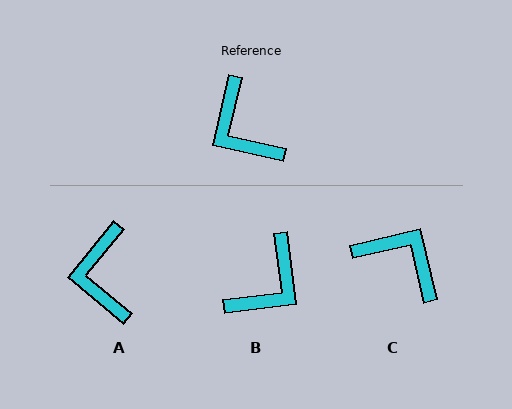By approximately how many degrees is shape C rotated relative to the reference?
Approximately 154 degrees clockwise.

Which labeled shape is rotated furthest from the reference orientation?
C, about 154 degrees away.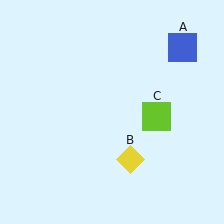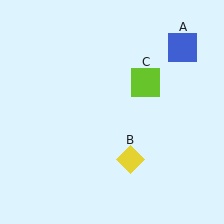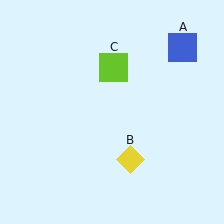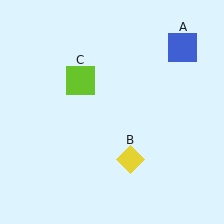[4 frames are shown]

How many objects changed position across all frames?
1 object changed position: lime square (object C).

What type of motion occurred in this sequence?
The lime square (object C) rotated counterclockwise around the center of the scene.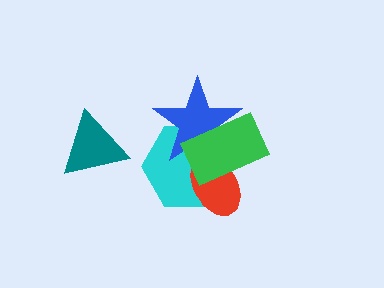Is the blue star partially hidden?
Yes, it is partially covered by another shape.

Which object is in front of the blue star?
The green rectangle is in front of the blue star.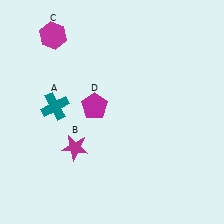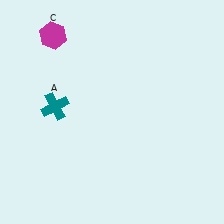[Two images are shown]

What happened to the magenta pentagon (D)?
The magenta pentagon (D) was removed in Image 2. It was in the top-left area of Image 1.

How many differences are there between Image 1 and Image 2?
There are 2 differences between the two images.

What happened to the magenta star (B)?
The magenta star (B) was removed in Image 2. It was in the bottom-left area of Image 1.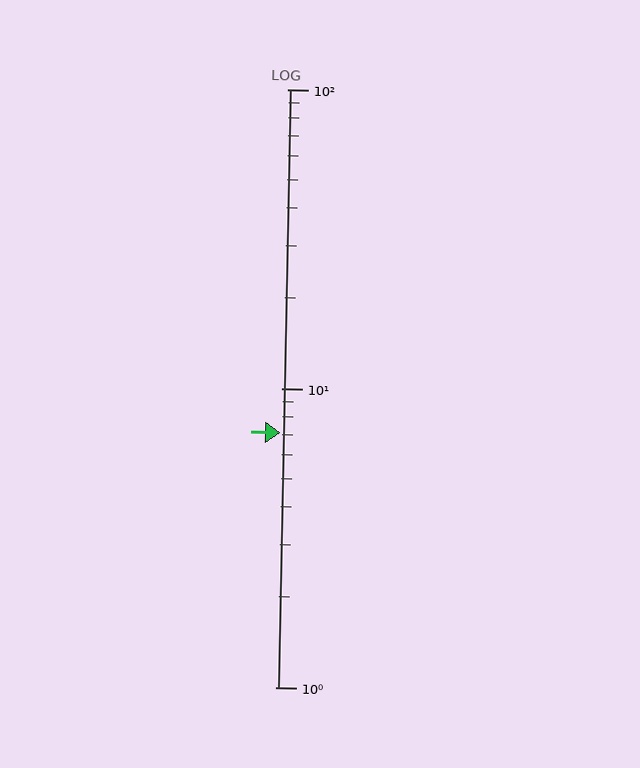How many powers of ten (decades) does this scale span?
The scale spans 2 decades, from 1 to 100.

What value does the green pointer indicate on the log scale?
The pointer indicates approximately 7.1.